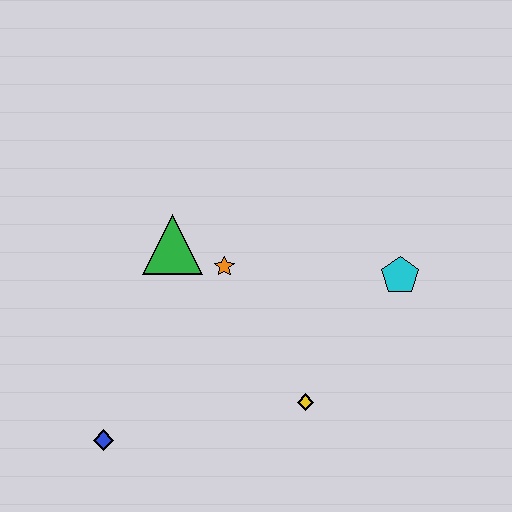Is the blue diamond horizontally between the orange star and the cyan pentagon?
No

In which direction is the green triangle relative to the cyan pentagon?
The green triangle is to the left of the cyan pentagon.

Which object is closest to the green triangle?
The orange star is closest to the green triangle.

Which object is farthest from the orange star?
The blue diamond is farthest from the orange star.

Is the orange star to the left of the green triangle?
No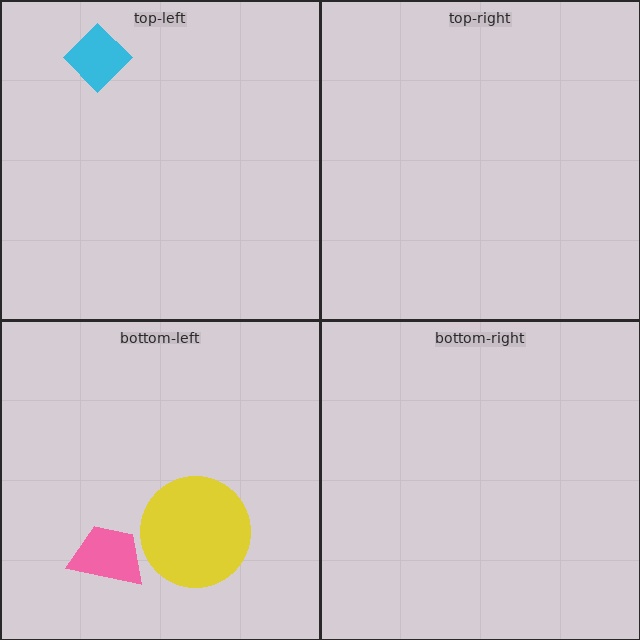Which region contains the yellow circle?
The bottom-left region.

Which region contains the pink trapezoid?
The bottom-left region.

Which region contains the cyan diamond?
The top-left region.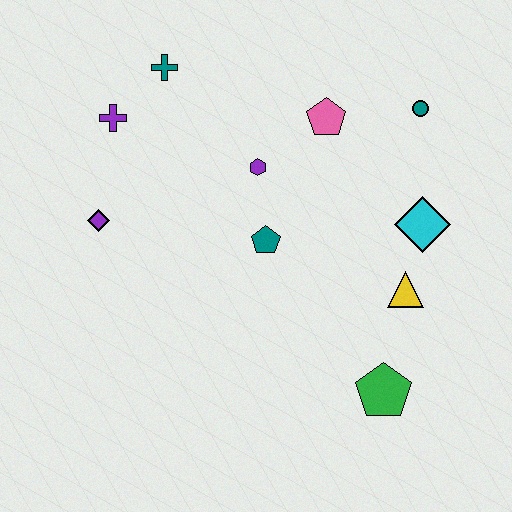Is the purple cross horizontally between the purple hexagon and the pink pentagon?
No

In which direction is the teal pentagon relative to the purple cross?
The teal pentagon is to the right of the purple cross.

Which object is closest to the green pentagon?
The yellow triangle is closest to the green pentagon.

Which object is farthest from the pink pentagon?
The green pentagon is farthest from the pink pentagon.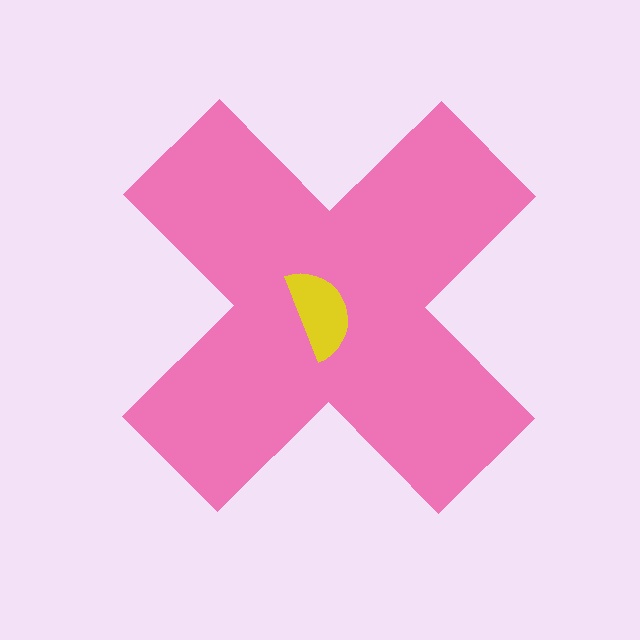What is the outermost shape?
The pink cross.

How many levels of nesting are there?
2.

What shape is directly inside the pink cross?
The yellow semicircle.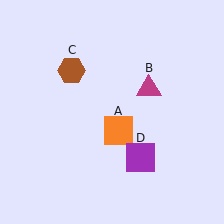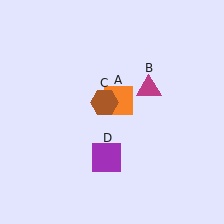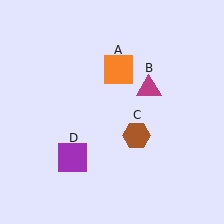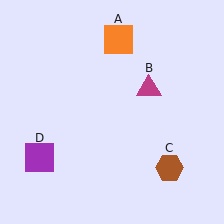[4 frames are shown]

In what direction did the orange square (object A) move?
The orange square (object A) moved up.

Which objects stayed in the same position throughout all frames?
Magenta triangle (object B) remained stationary.